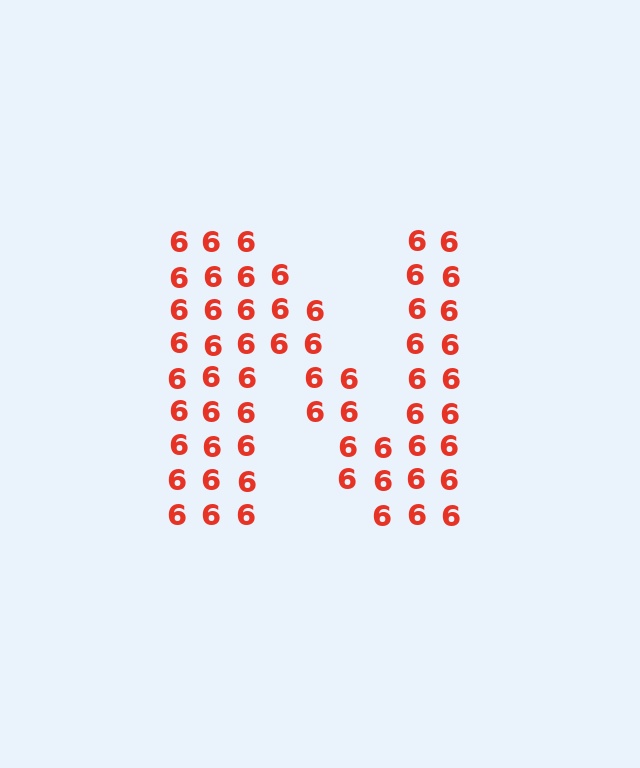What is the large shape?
The large shape is the letter N.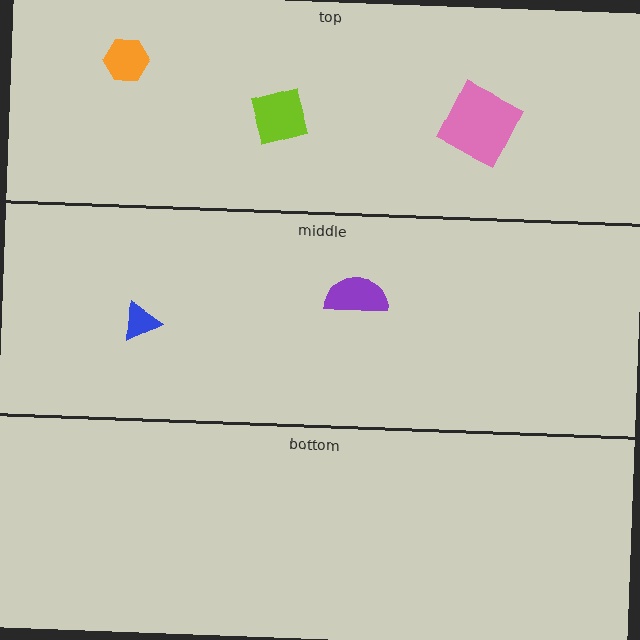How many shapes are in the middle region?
2.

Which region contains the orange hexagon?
The top region.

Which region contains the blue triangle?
The middle region.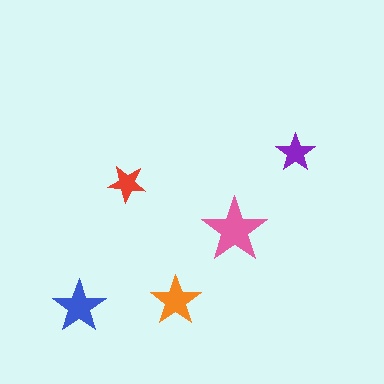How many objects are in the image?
There are 5 objects in the image.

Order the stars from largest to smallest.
the pink one, the blue one, the orange one, the purple one, the red one.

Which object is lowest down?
The blue star is bottommost.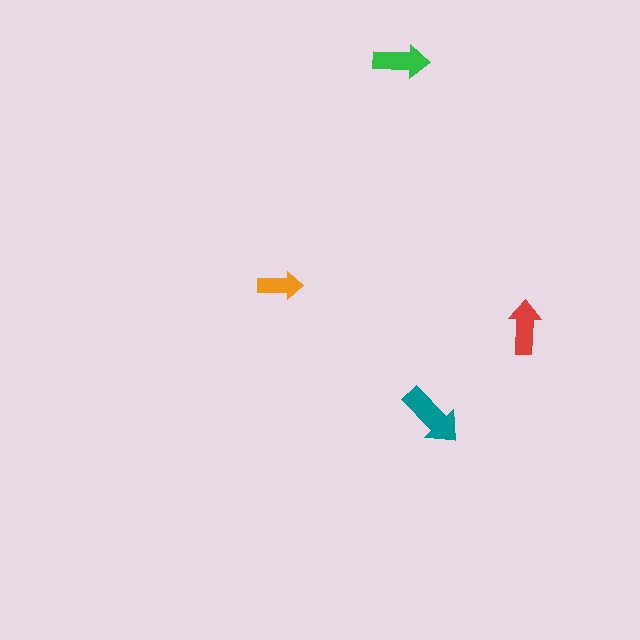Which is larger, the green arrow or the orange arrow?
The green one.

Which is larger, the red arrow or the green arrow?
The green one.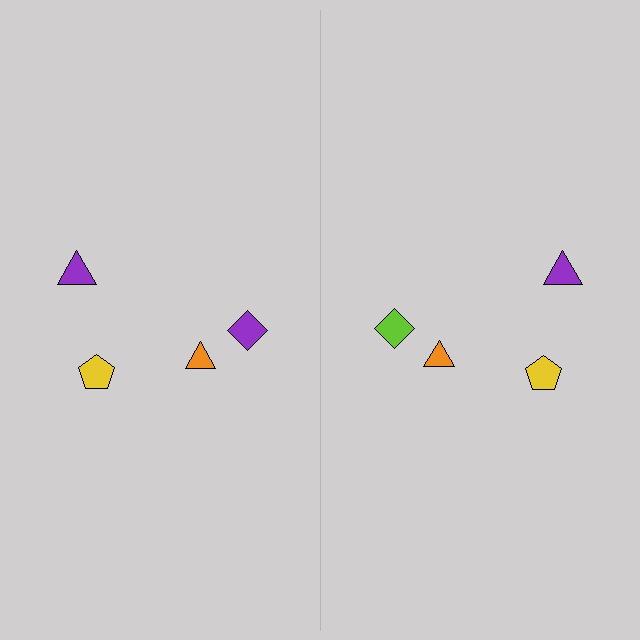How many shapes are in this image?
There are 8 shapes in this image.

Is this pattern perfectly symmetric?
No, the pattern is not perfectly symmetric. The lime diamond on the right side breaks the symmetry — its mirror counterpart is purple.